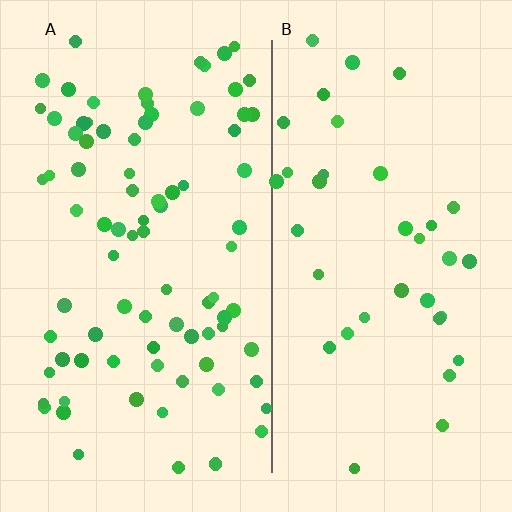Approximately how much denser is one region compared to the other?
Approximately 2.4× — region A over region B.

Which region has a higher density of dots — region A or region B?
A (the left).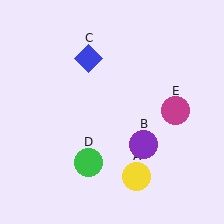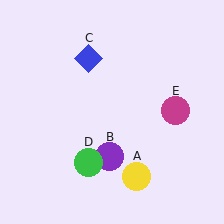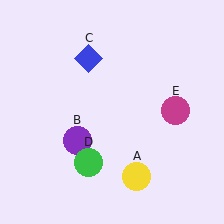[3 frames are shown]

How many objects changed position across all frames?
1 object changed position: purple circle (object B).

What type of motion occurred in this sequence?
The purple circle (object B) rotated clockwise around the center of the scene.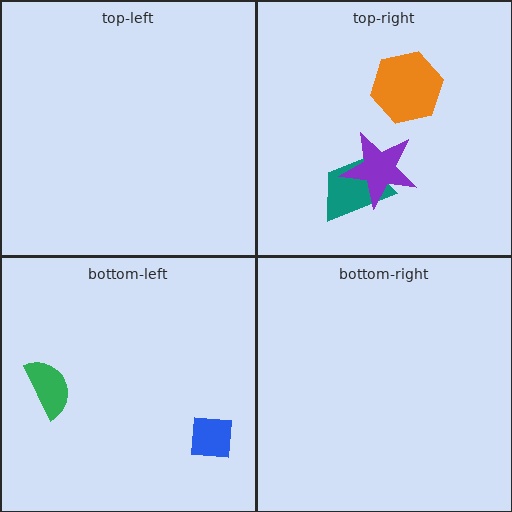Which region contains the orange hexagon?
The top-right region.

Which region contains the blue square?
The bottom-left region.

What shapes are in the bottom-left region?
The green semicircle, the blue square.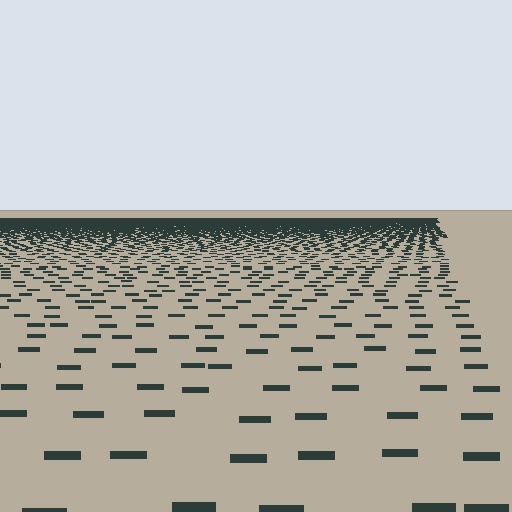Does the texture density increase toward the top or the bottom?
Density increases toward the top.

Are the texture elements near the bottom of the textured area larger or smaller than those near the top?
Larger. Near the bottom, elements are closer to the viewer and appear at a bigger on-screen size.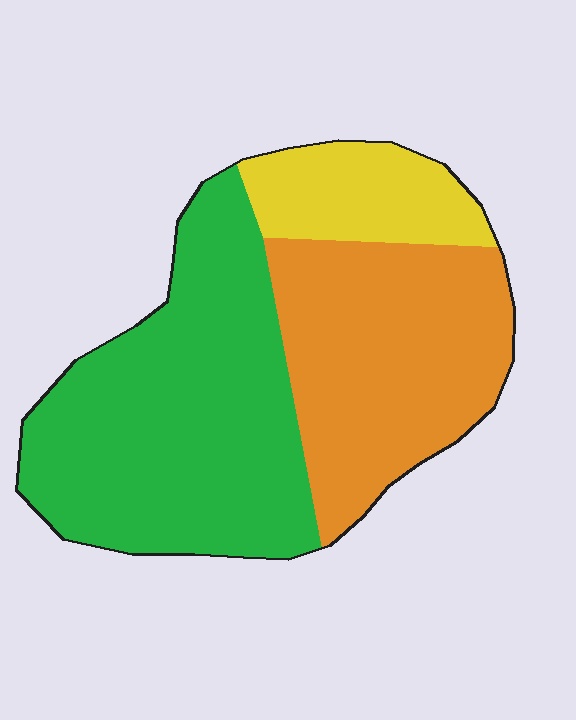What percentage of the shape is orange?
Orange covers about 35% of the shape.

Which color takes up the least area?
Yellow, at roughly 15%.